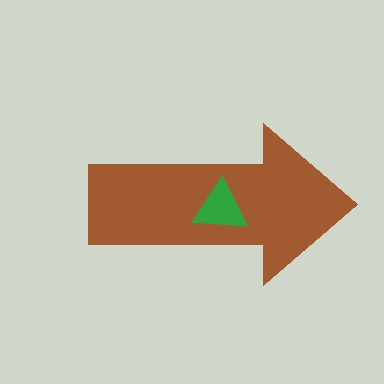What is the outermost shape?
The brown arrow.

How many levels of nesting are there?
2.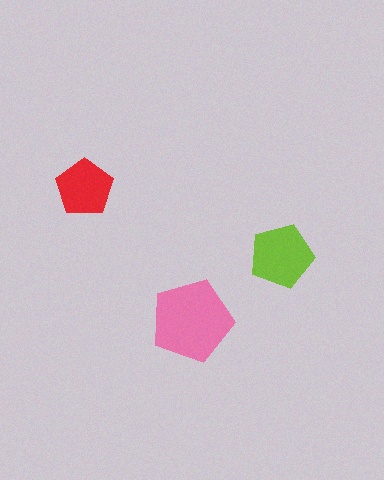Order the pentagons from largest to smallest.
the pink one, the lime one, the red one.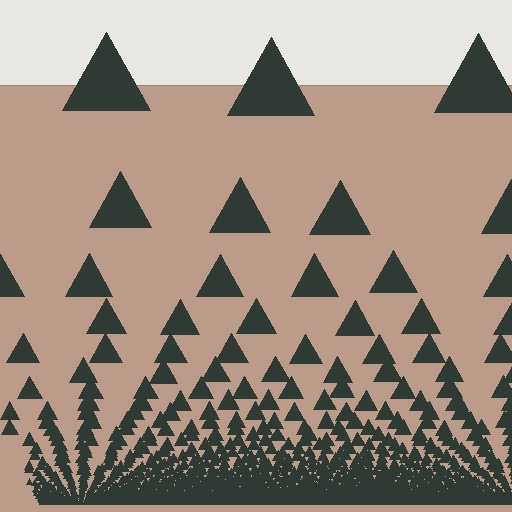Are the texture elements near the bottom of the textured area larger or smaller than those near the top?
Smaller. The gradient is inverted — elements near the bottom are smaller and denser.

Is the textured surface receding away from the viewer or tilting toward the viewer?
The surface appears to tilt toward the viewer. Texture elements get larger and sparser toward the top.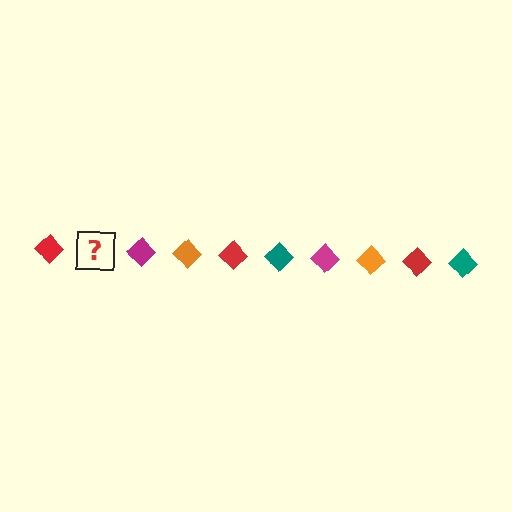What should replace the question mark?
The question mark should be replaced with a teal diamond.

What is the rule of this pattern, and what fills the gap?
The rule is that the pattern cycles through red, teal, magenta, orange diamonds. The gap should be filled with a teal diamond.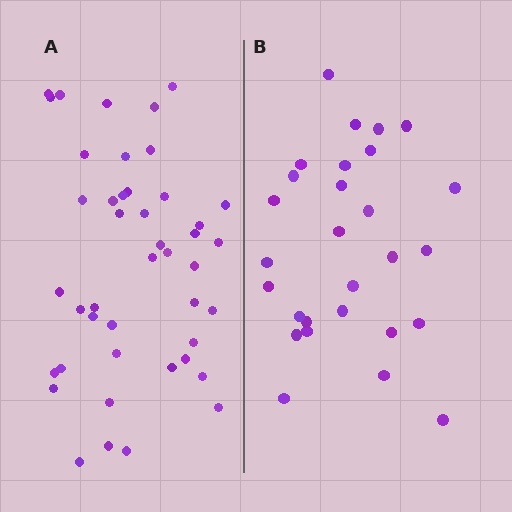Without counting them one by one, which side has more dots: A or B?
Region A (the left region) has more dots.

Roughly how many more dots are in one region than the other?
Region A has approximately 15 more dots than region B.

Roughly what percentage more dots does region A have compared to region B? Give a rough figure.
About 55% more.